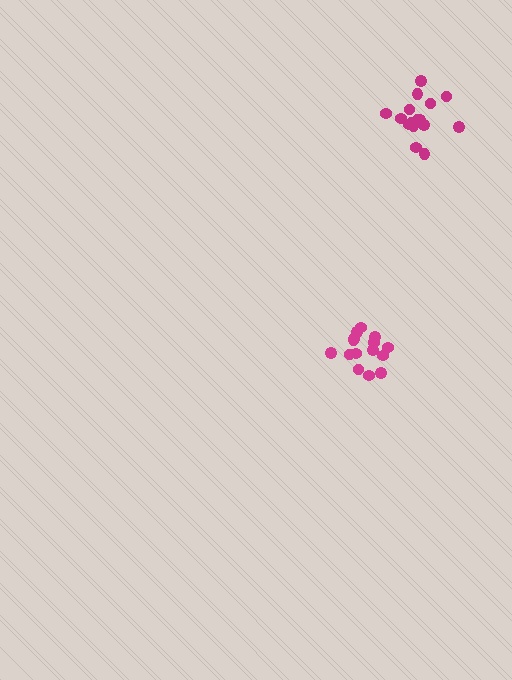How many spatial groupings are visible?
There are 2 spatial groupings.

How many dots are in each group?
Group 1: 16 dots, Group 2: 15 dots (31 total).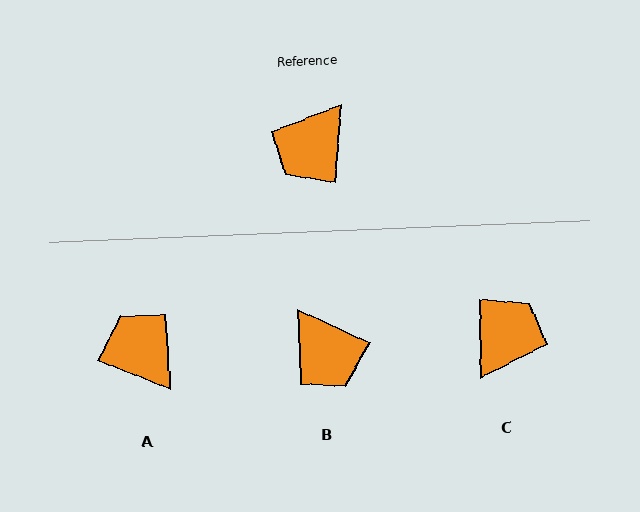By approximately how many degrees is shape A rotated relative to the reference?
Approximately 108 degrees clockwise.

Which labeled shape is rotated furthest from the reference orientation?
C, about 174 degrees away.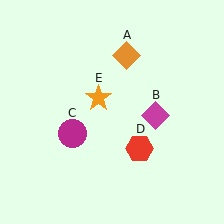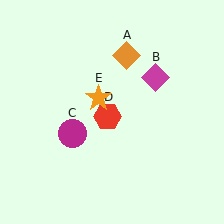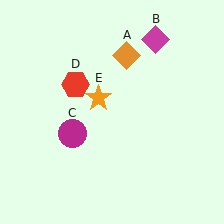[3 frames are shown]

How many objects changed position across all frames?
2 objects changed position: magenta diamond (object B), red hexagon (object D).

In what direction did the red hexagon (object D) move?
The red hexagon (object D) moved up and to the left.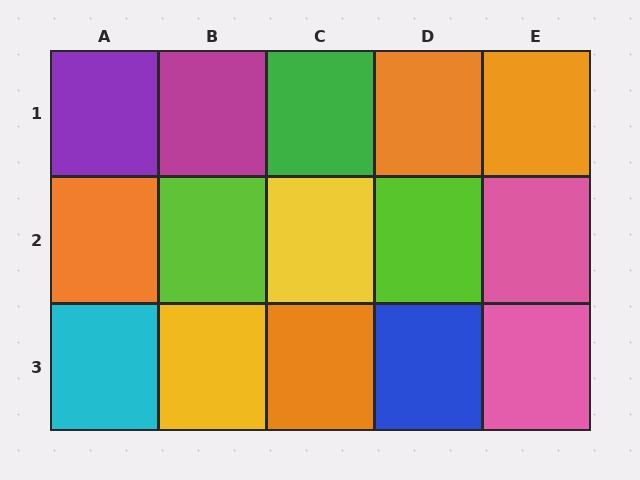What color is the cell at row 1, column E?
Orange.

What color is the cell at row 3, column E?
Pink.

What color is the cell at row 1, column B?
Magenta.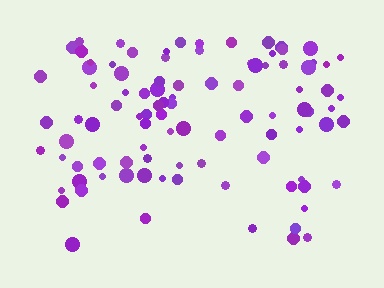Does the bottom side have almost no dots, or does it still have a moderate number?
Still a moderate number, just noticeably fewer than the top.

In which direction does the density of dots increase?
From bottom to top, with the top side densest.